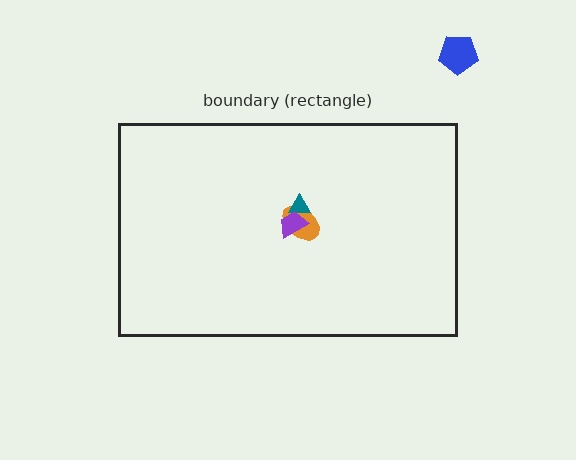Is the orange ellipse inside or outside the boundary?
Inside.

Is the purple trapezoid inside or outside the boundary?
Inside.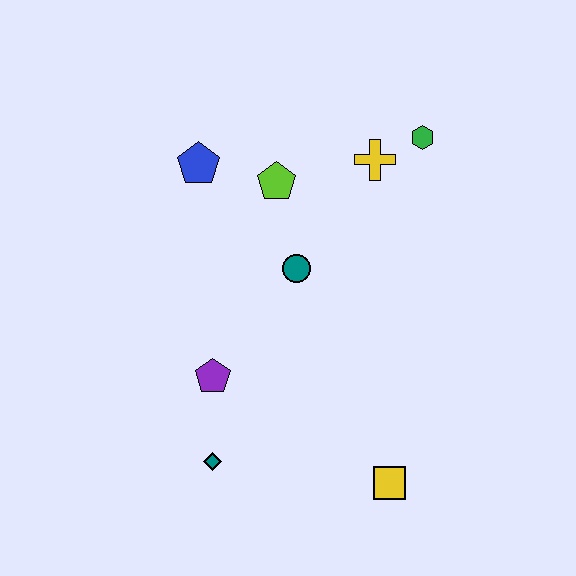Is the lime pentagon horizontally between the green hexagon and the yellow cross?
No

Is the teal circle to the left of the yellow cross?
Yes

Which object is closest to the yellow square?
The teal diamond is closest to the yellow square.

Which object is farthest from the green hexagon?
The teal diamond is farthest from the green hexagon.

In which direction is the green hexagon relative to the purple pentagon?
The green hexagon is above the purple pentagon.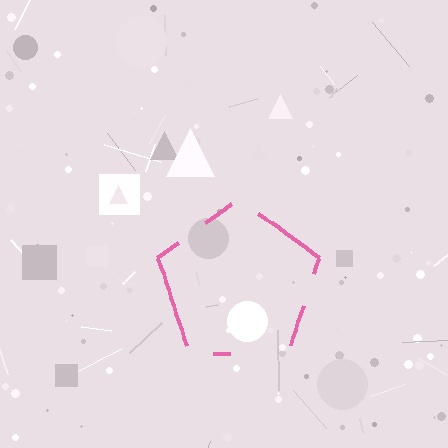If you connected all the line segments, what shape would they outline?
They would outline a pentagon.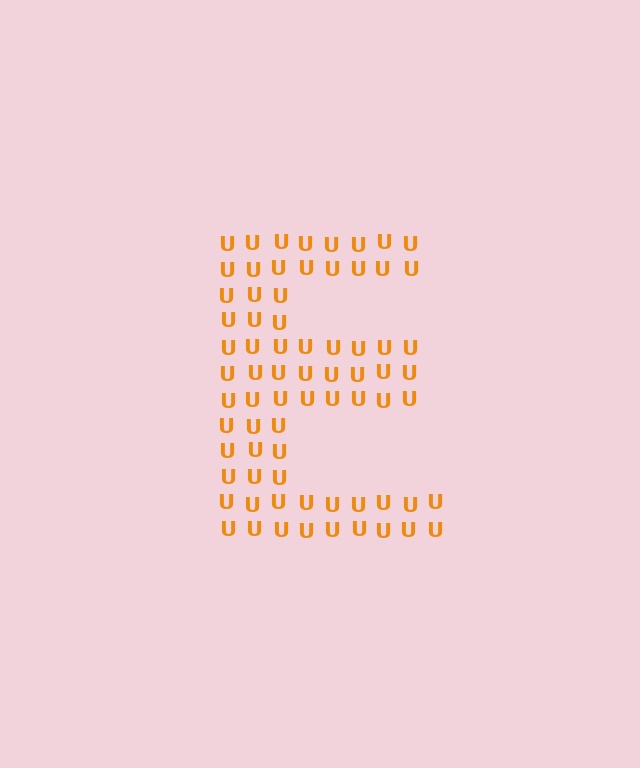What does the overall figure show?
The overall figure shows the letter E.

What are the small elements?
The small elements are letter U's.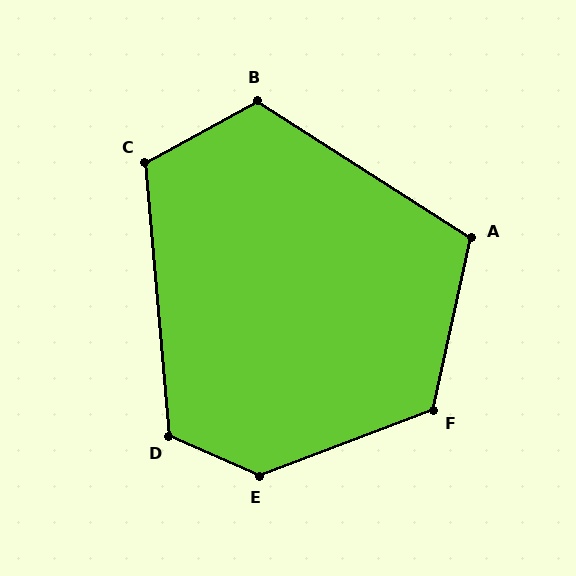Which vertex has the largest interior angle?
E, at approximately 136 degrees.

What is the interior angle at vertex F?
Approximately 123 degrees (obtuse).